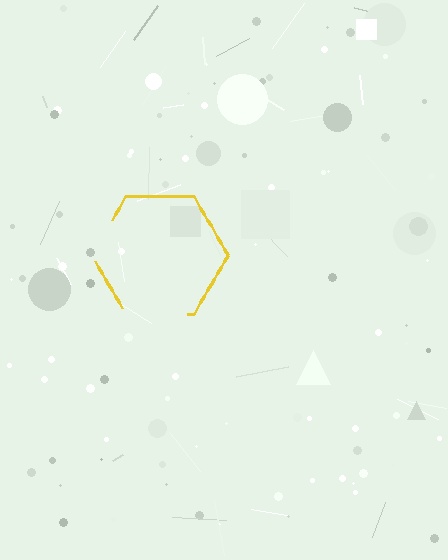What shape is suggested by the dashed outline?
The dashed outline suggests a hexagon.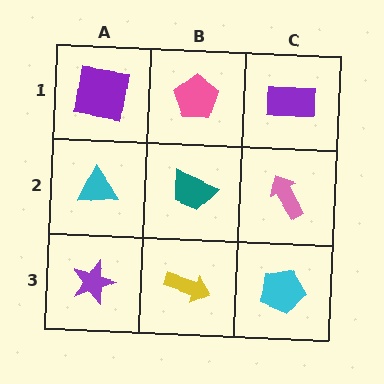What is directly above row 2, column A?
A purple square.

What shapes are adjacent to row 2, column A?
A purple square (row 1, column A), a purple star (row 3, column A), a teal trapezoid (row 2, column B).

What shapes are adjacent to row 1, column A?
A cyan triangle (row 2, column A), a pink pentagon (row 1, column B).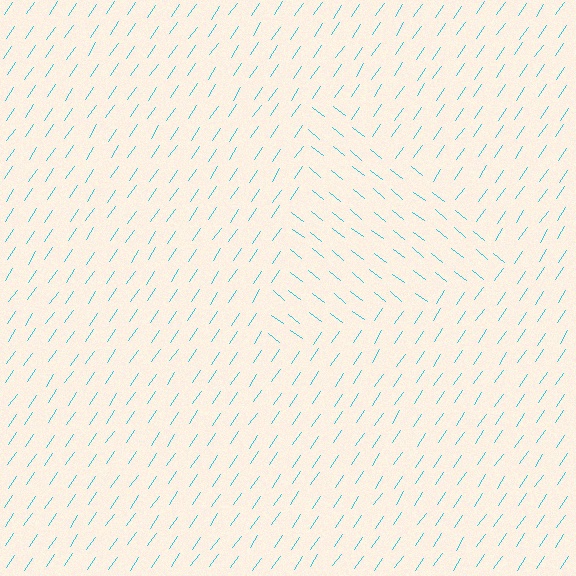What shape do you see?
I see a triangle.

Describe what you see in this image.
The image is filled with small cyan line segments. A triangle region in the image has lines oriented differently from the surrounding lines, creating a visible texture boundary.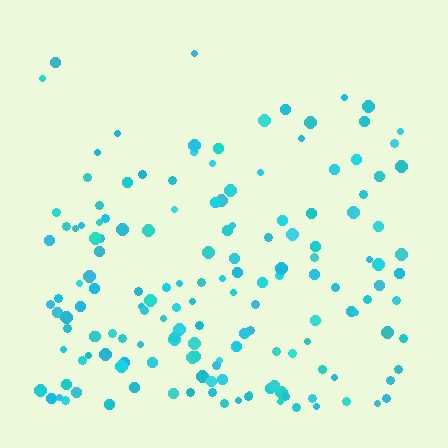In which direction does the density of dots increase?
From top to bottom, with the bottom side densest.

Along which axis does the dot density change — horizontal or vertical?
Vertical.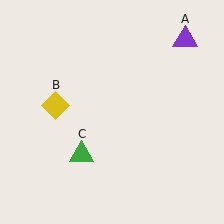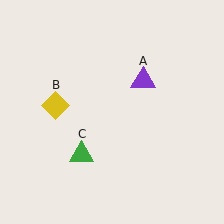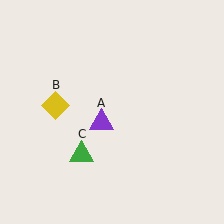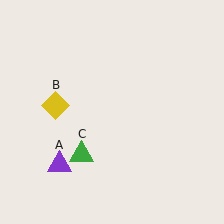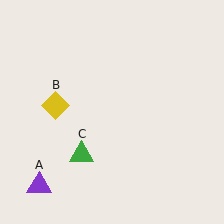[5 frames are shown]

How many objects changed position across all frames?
1 object changed position: purple triangle (object A).